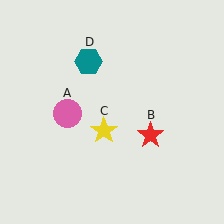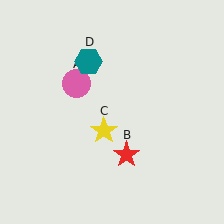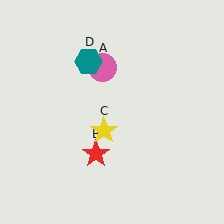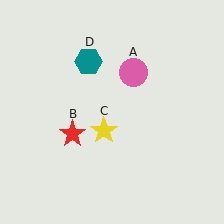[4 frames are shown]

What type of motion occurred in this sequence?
The pink circle (object A), red star (object B) rotated clockwise around the center of the scene.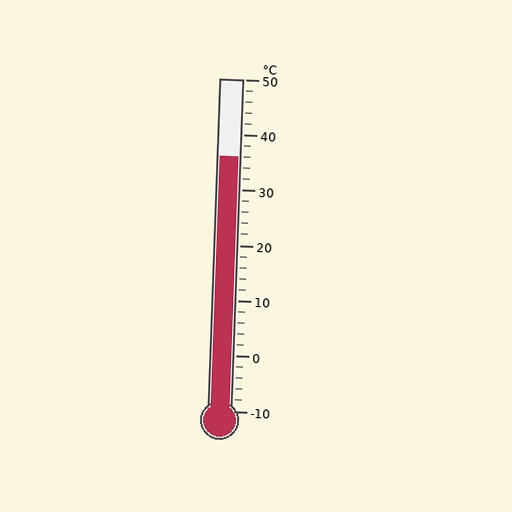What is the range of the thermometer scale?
The thermometer scale ranges from -10°C to 50°C.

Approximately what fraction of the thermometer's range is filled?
The thermometer is filled to approximately 75% of its range.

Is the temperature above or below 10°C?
The temperature is above 10°C.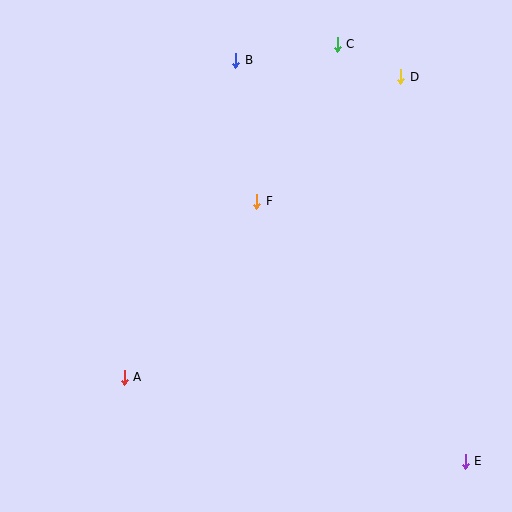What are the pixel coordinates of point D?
Point D is at (401, 77).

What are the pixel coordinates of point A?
Point A is at (124, 377).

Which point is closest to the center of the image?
Point F at (257, 201) is closest to the center.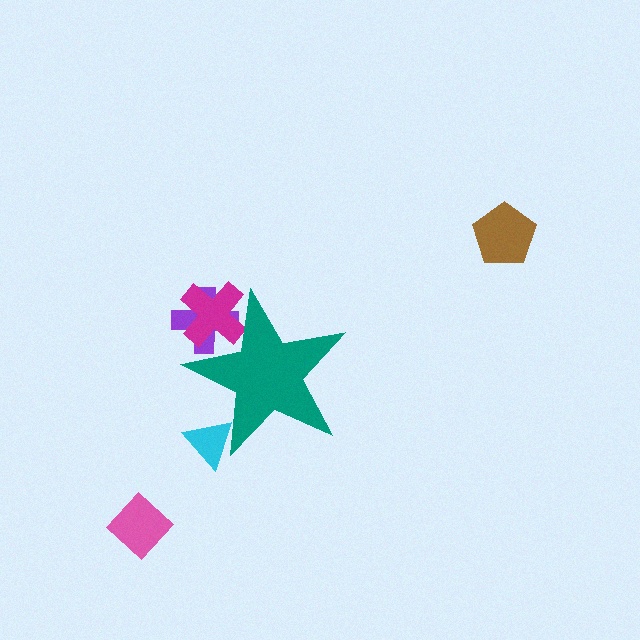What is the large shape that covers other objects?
A teal star.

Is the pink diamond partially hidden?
No, the pink diamond is fully visible.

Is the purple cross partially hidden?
Yes, the purple cross is partially hidden behind the teal star.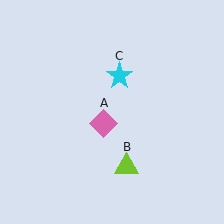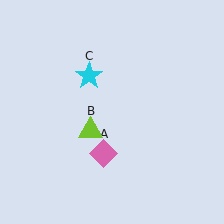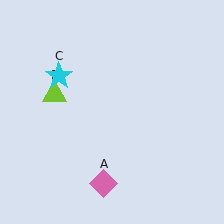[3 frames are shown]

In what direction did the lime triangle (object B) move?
The lime triangle (object B) moved up and to the left.